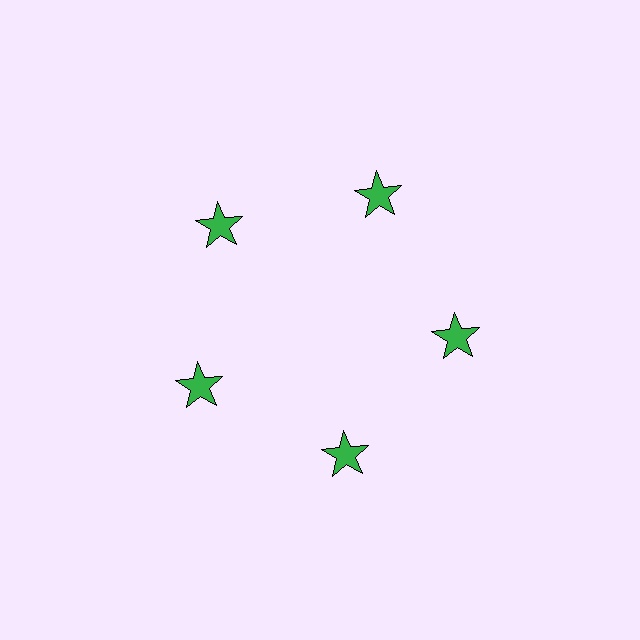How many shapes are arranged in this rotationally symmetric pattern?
There are 5 shapes, arranged in 5 groups of 1.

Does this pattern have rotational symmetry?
Yes, this pattern has 5-fold rotational symmetry. It looks the same after rotating 72 degrees around the center.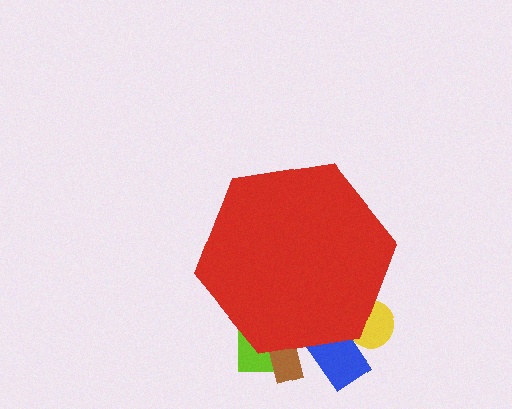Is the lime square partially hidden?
Yes, the lime square is partially hidden behind the red hexagon.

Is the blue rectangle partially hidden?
Yes, the blue rectangle is partially hidden behind the red hexagon.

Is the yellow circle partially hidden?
Yes, the yellow circle is partially hidden behind the red hexagon.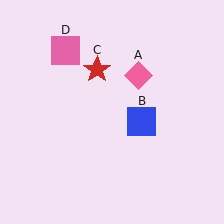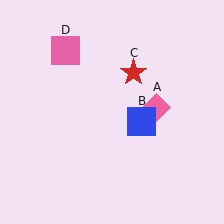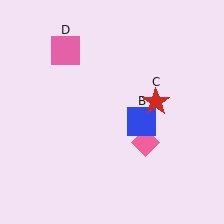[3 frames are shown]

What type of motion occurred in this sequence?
The pink diamond (object A), red star (object C) rotated clockwise around the center of the scene.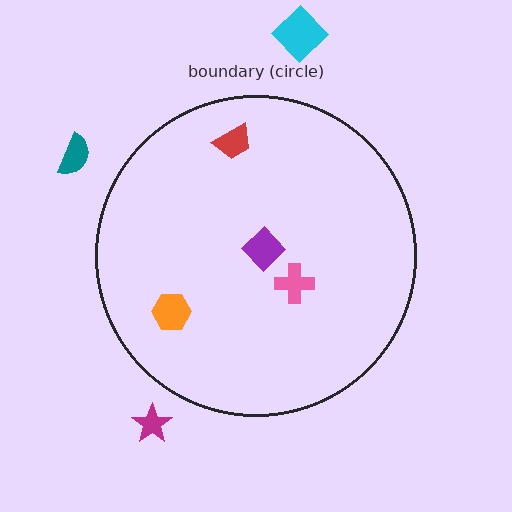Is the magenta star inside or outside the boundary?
Outside.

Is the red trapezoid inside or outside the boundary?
Inside.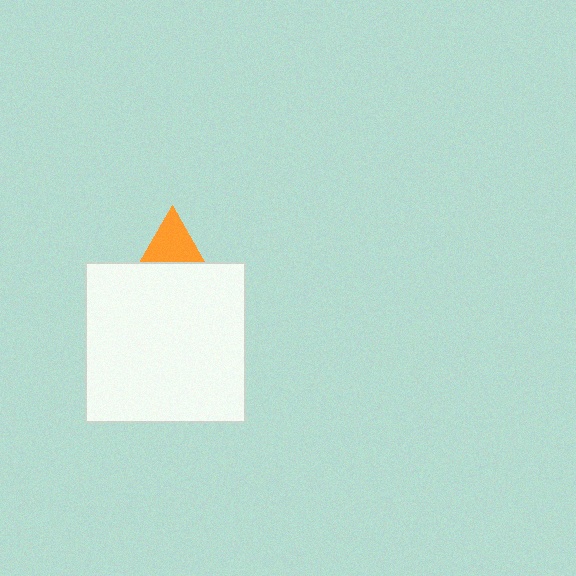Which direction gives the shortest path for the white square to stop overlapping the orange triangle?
Moving down gives the shortest separation.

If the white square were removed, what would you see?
You would see the complete orange triangle.